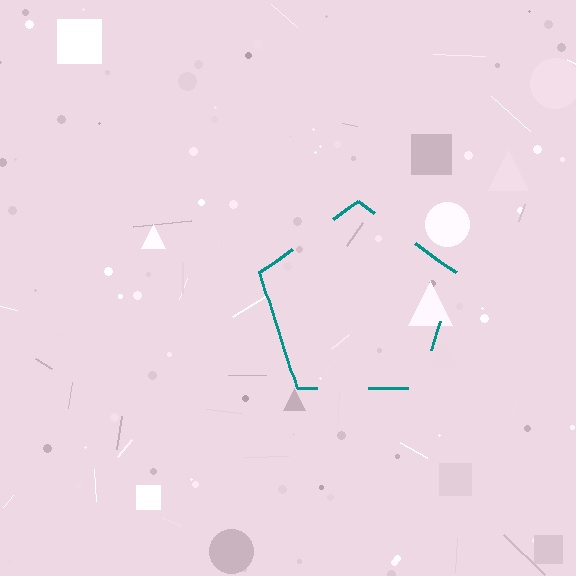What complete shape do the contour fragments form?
The contour fragments form a pentagon.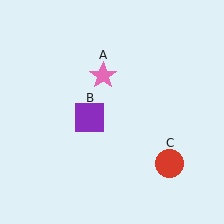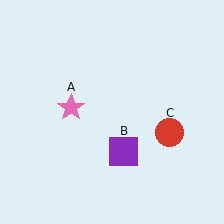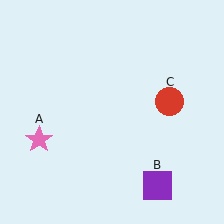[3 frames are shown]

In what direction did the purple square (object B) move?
The purple square (object B) moved down and to the right.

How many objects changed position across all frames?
3 objects changed position: pink star (object A), purple square (object B), red circle (object C).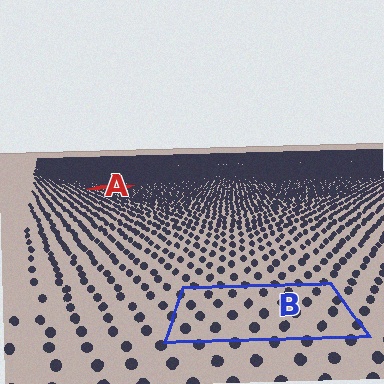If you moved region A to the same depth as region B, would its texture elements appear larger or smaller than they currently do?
They would appear larger. At a closer depth, the same texture elements are projected at a bigger on-screen size.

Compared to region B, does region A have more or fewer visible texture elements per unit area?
Region A has more texture elements per unit area — they are packed more densely because it is farther away.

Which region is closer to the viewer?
Region B is closer. The texture elements there are larger and more spread out.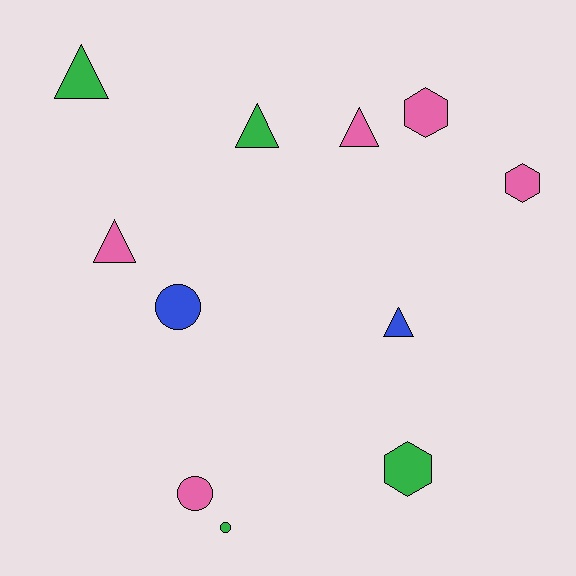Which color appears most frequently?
Pink, with 5 objects.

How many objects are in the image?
There are 11 objects.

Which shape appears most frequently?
Triangle, with 5 objects.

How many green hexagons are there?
There is 1 green hexagon.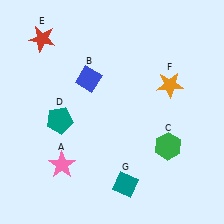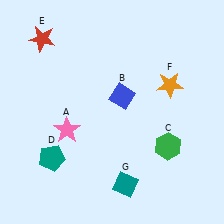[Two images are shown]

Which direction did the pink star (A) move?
The pink star (A) moved up.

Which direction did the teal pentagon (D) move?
The teal pentagon (D) moved down.